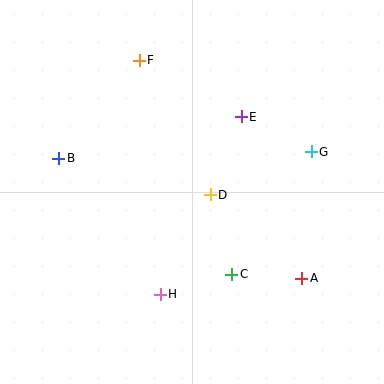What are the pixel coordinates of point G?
Point G is at (311, 152).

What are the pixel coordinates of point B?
Point B is at (59, 158).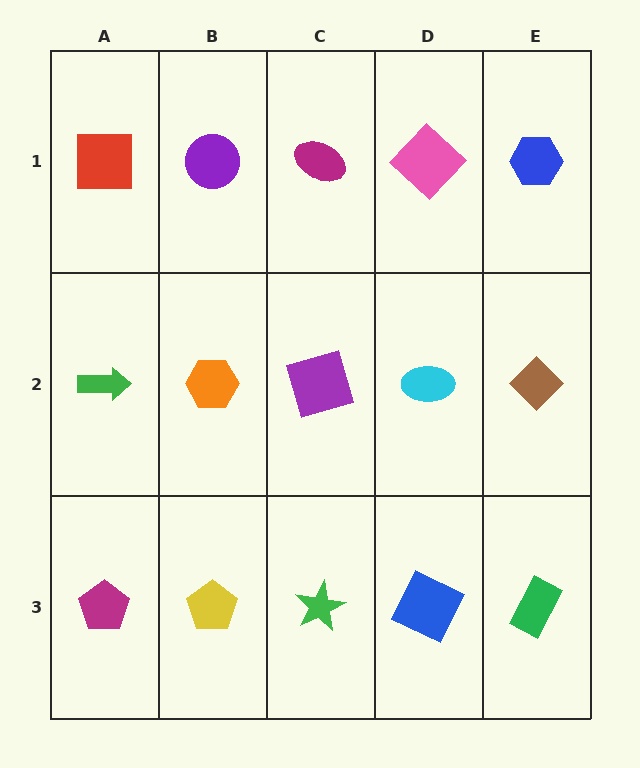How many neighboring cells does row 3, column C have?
3.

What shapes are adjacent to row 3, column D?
A cyan ellipse (row 2, column D), a green star (row 3, column C), a green rectangle (row 3, column E).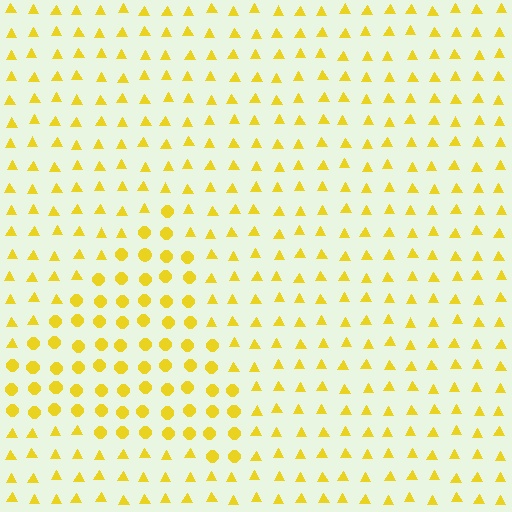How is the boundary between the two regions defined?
The boundary is defined by a change in element shape: circles inside vs. triangles outside. All elements share the same color and spacing.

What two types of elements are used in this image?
The image uses circles inside the triangle region and triangles outside it.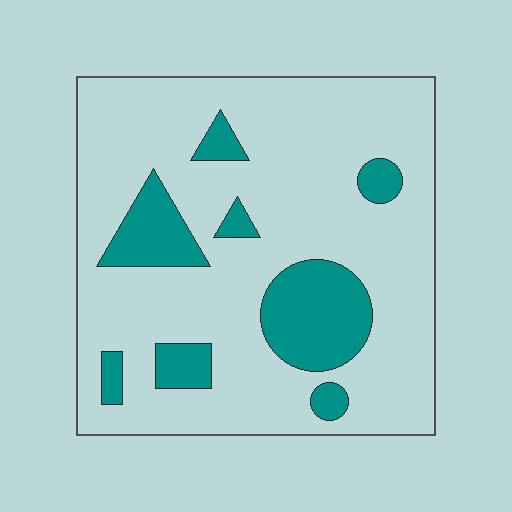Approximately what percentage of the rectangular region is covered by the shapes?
Approximately 20%.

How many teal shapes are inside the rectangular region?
8.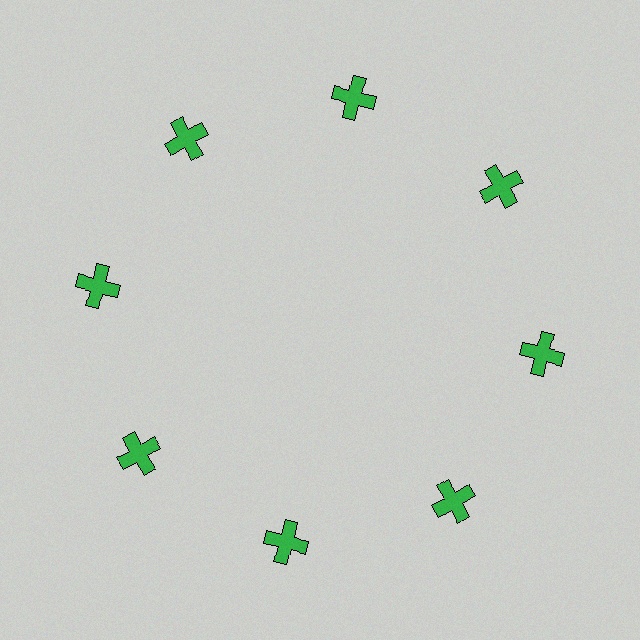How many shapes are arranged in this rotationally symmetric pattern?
There are 8 shapes, arranged in 8 groups of 1.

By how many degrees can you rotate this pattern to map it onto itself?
The pattern maps onto itself every 45 degrees of rotation.